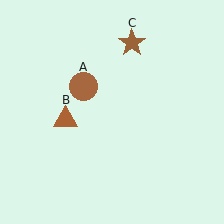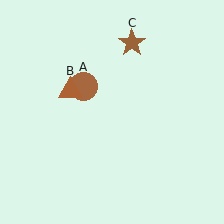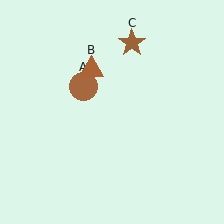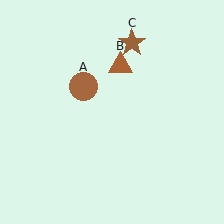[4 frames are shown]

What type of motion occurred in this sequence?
The brown triangle (object B) rotated clockwise around the center of the scene.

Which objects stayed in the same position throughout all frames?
Brown circle (object A) and brown star (object C) remained stationary.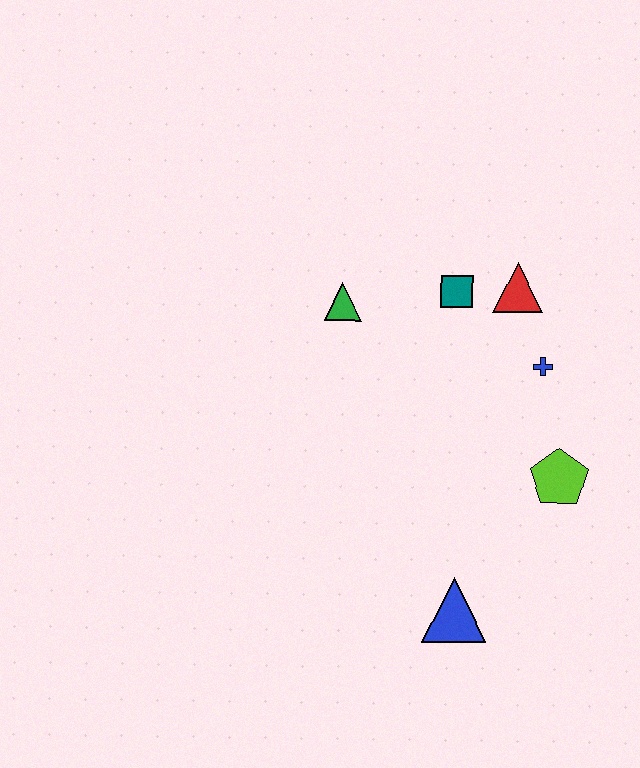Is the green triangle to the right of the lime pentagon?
No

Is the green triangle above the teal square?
No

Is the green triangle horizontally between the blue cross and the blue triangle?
No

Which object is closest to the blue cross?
The red triangle is closest to the blue cross.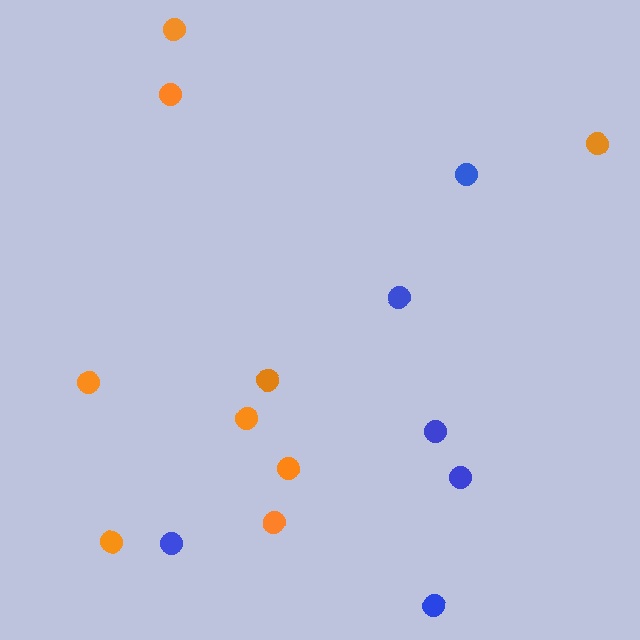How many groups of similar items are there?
There are 2 groups: one group of orange circles (9) and one group of blue circles (6).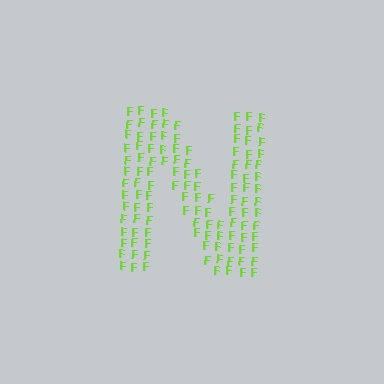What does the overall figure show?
The overall figure shows the letter N.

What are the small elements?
The small elements are letter F's.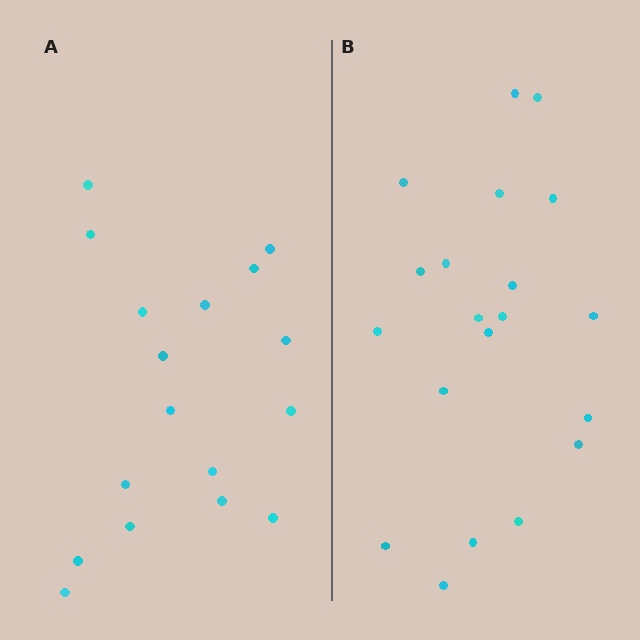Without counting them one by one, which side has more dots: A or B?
Region B (the right region) has more dots.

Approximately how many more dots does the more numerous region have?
Region B has just a few more — roughly 2 or 3 more dots than region A.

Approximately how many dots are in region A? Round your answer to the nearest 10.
About 20 dots. (The exact count is 17, which rounds to 20.)